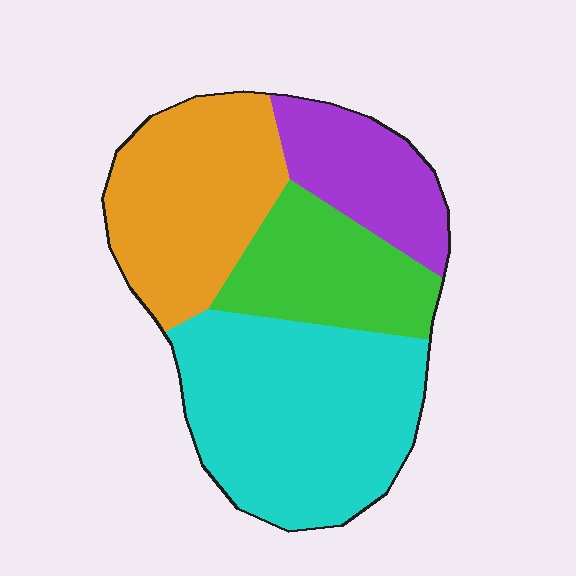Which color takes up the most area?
Cyan, at roughly 40%.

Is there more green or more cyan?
Cyan.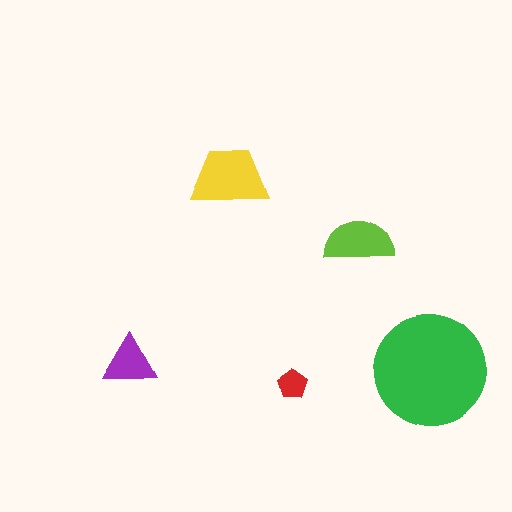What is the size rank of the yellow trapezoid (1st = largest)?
2nd.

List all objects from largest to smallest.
The green circle, the yellow trapezoid, the lime semicircle, the purple triangle, the red pentagon.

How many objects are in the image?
There are 5 objects in the image.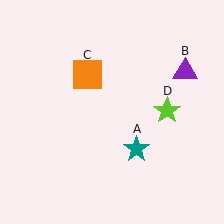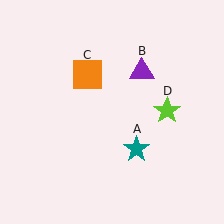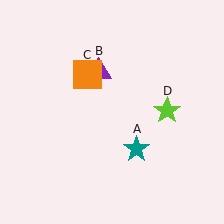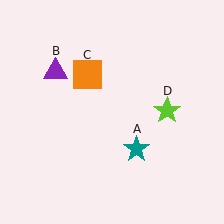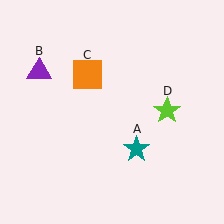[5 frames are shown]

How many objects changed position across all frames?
1 object changed position: purple triangle (object B).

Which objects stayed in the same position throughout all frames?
Teal star (object A) and orange square (object C) and lime star (object D) remained stationary.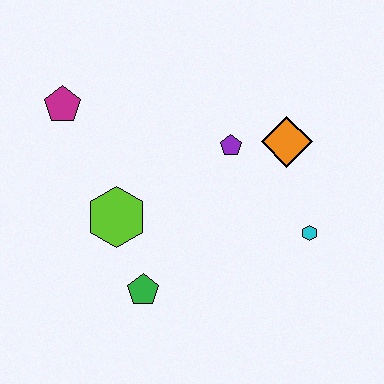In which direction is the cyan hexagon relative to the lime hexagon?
The cyan hexagon is to the right of the lime hexagon.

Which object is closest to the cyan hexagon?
The orange diamond is closest to the cyan hexagon.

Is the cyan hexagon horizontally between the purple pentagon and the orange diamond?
No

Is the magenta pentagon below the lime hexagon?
No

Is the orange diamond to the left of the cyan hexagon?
Yes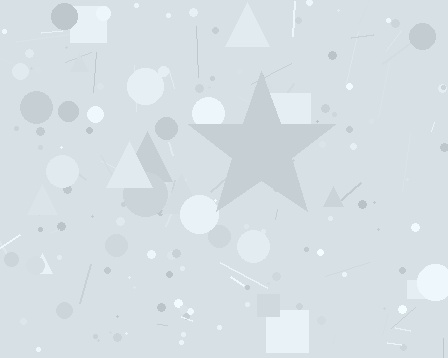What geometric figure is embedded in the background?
A star is embedded in the background.